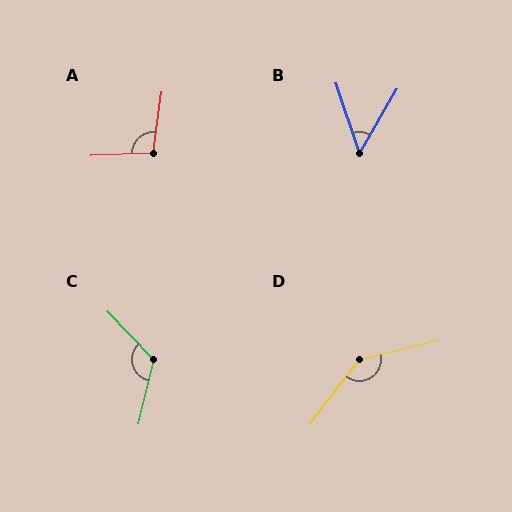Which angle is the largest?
D, at approximately 141 degrees.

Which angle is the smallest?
B, at approximately 49 degrees.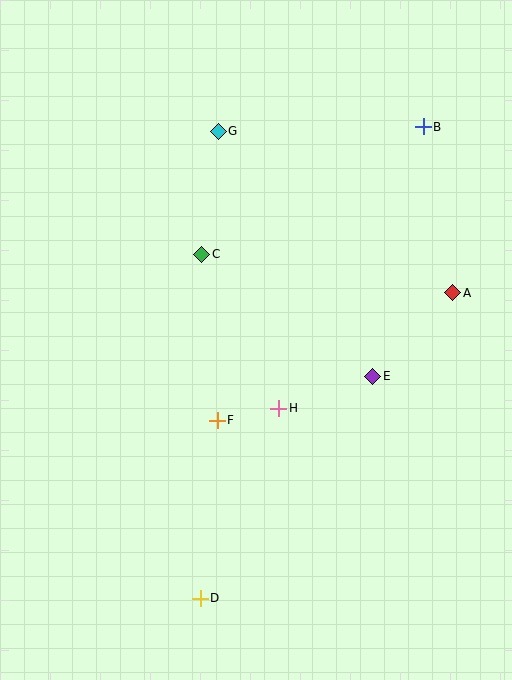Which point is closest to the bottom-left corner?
Point D is closest to the bottom-left corner.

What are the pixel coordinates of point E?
Point E is at (373, 376).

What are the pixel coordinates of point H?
Point H is at (279, 408).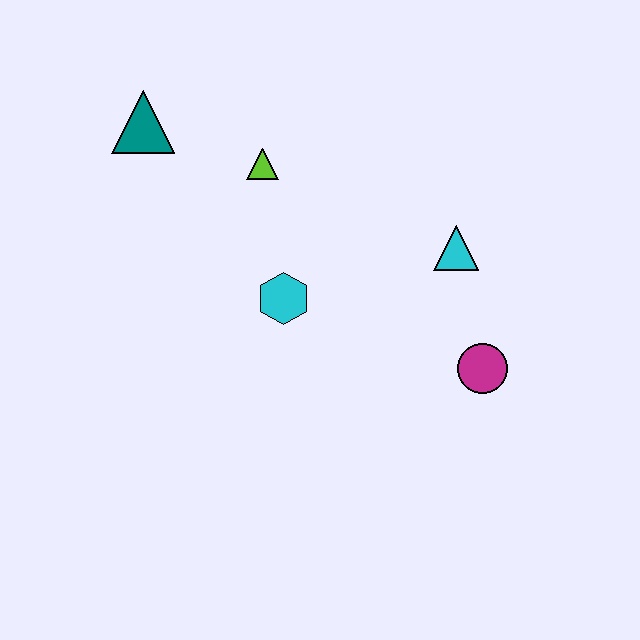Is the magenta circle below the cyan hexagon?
Yes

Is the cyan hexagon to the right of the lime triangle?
Yes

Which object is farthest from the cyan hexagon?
The teal triangle is farthest from the cyan hexagon.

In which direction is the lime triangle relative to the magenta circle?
The lime triangle is to the left of the magenta circle.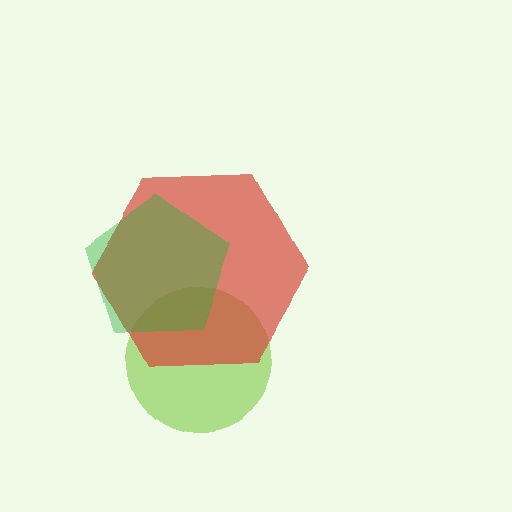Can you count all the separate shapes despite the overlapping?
Yes, there are 3 separate shapes.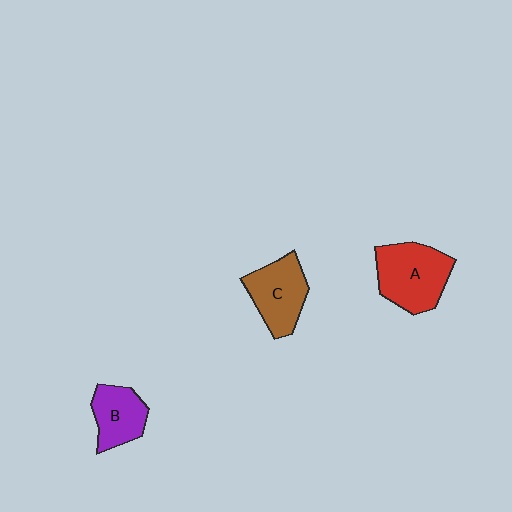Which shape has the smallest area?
Shape B (purple).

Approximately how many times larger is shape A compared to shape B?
Approximately 1.5 times.